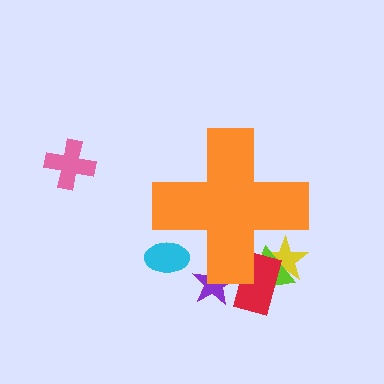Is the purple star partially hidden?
Yes, the purple star is partially hidden behind the orange cross.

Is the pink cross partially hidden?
No, the pink cross is fully visible.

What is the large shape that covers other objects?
An orange cross.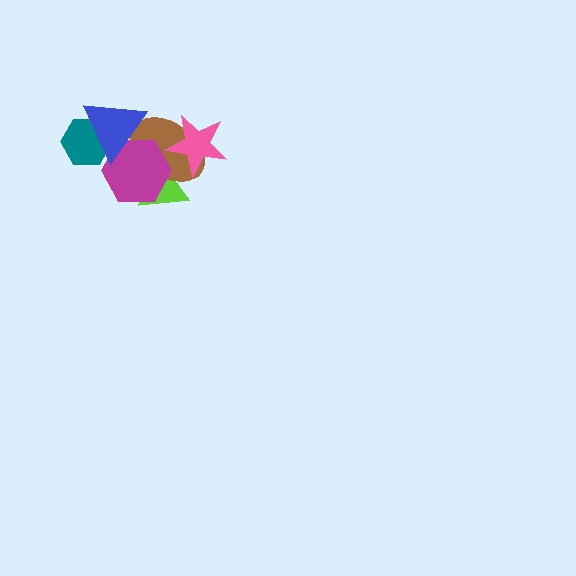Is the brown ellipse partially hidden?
Yes, it is partially covered by another shape.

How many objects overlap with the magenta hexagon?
3 objects overlap with the magenta hexagon.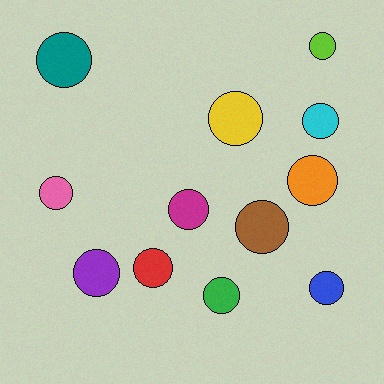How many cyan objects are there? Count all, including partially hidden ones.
There is 1 cyan object.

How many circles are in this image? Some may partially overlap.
There are 12 circles.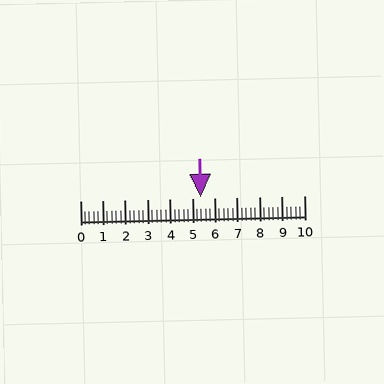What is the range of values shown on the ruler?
The ruler shows values from 0 to 10.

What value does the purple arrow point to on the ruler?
The purple arrow points to approximately 5.4.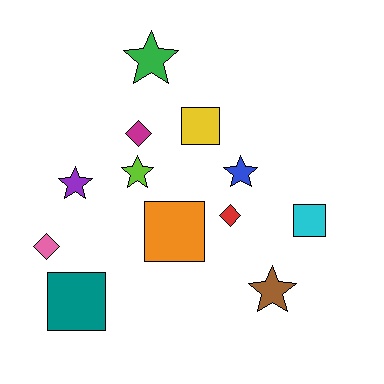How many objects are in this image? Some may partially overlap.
There are 12 objects.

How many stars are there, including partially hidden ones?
There are 5 stars.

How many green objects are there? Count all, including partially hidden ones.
There is 1 green object.